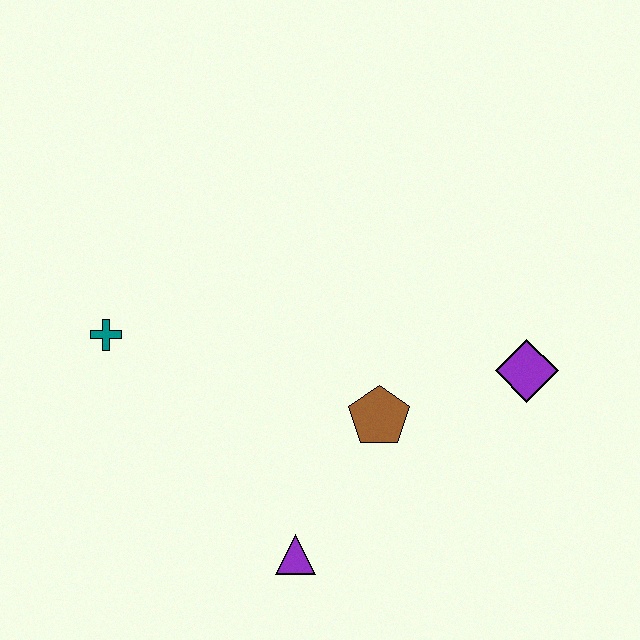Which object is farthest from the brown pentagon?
The teal cross is farthest from the brown pentagon.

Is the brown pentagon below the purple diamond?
Yes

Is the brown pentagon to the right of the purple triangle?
Yes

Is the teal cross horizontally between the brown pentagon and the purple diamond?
No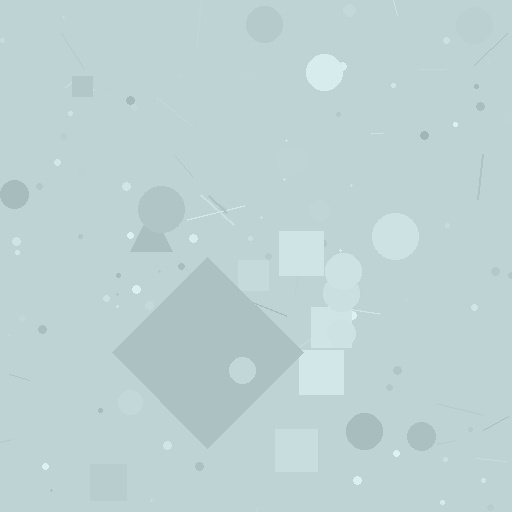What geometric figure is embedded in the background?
A diamond is embedded in the background.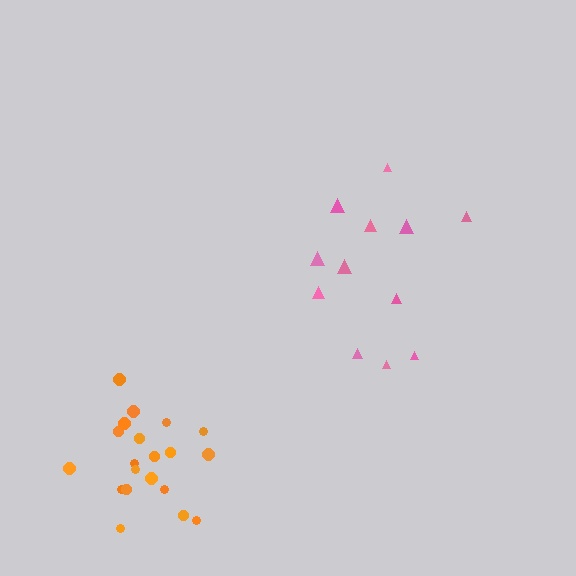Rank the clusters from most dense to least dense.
orange, pink.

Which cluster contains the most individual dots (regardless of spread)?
Orange (20).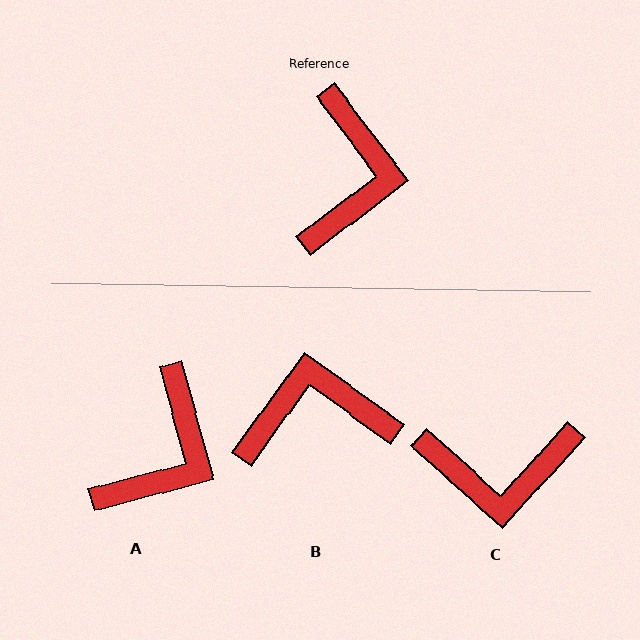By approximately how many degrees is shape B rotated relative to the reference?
Approximately 107 degrees counter-clockwise.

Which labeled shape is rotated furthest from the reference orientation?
B, about 107 degrees away.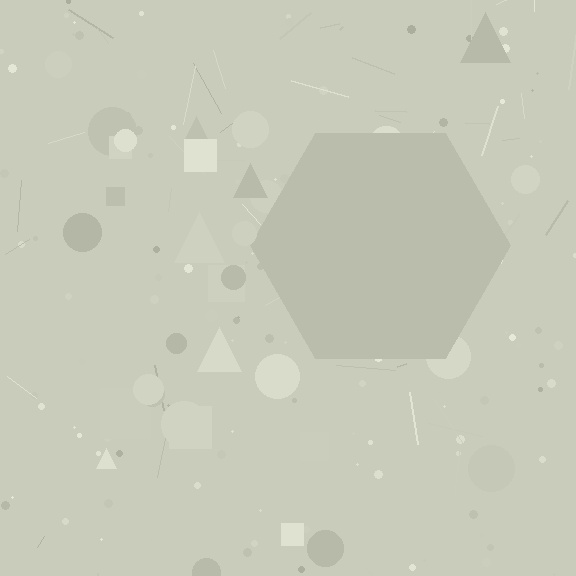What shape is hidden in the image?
A hexagon is hidden in the image.